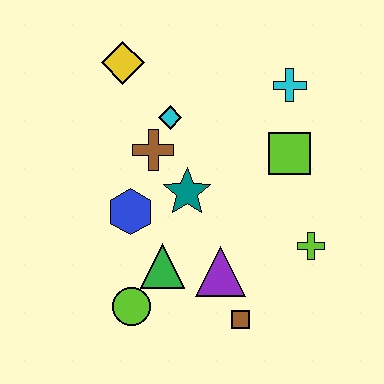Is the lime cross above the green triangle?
Yes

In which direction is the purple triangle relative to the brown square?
The purple triangle is above the brown square.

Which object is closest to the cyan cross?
The lime square is closest to the cyan cross.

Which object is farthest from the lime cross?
The yellow diamond is farthest from the lime cross.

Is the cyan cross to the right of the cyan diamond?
Yes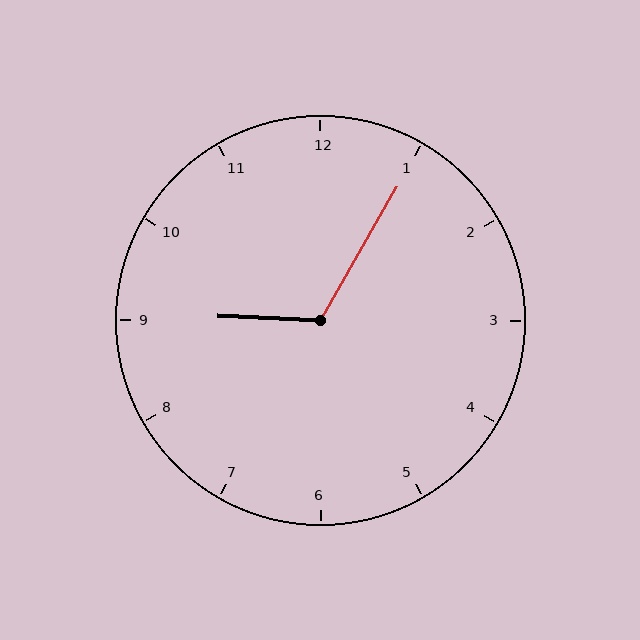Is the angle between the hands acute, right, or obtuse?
It is obtuse.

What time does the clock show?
9:05.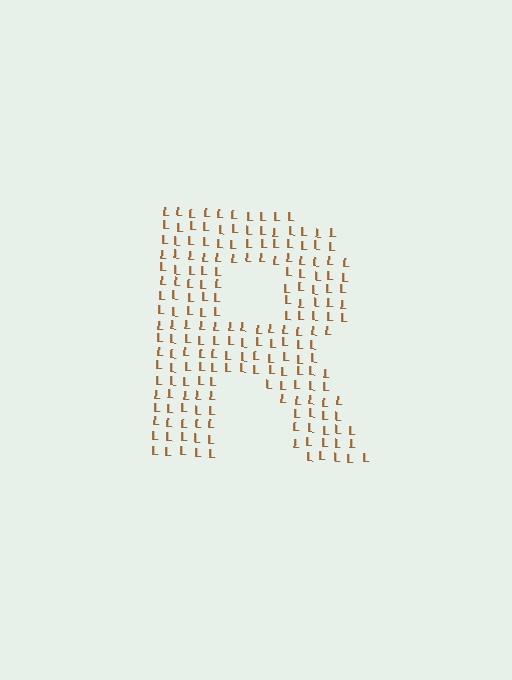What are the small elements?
The small elements are letter L's.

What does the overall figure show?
The overall figure shows the letter R.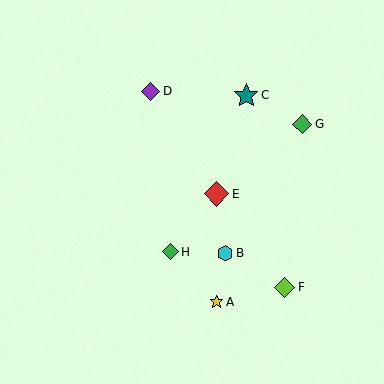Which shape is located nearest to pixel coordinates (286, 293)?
The lime diamond (labeled F) at (285, 287) is nearest to that location.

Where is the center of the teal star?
The center of the teal star is at (246, 96).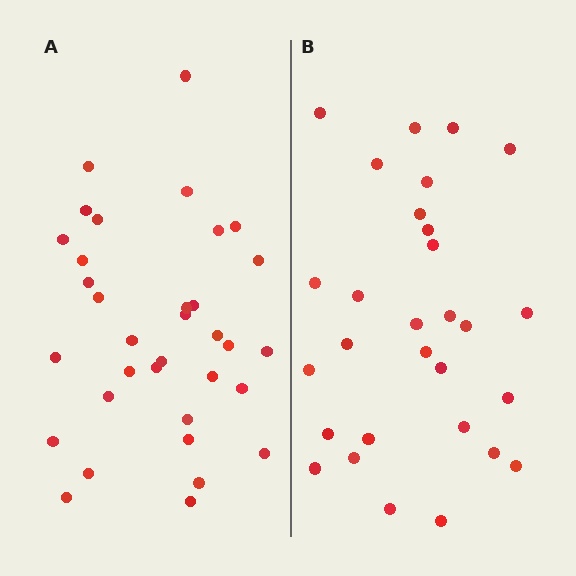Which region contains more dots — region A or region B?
Region A (the left region) has more dots.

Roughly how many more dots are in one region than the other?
Region A has about 5 more dots than region B.